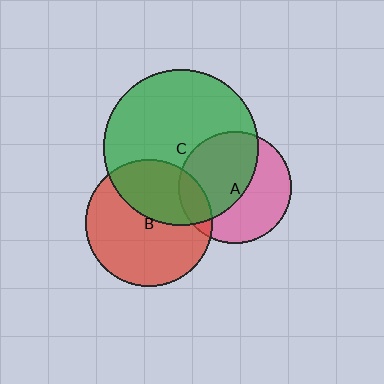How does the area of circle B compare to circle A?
Approximately 1.3 times.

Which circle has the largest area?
Circle C (green).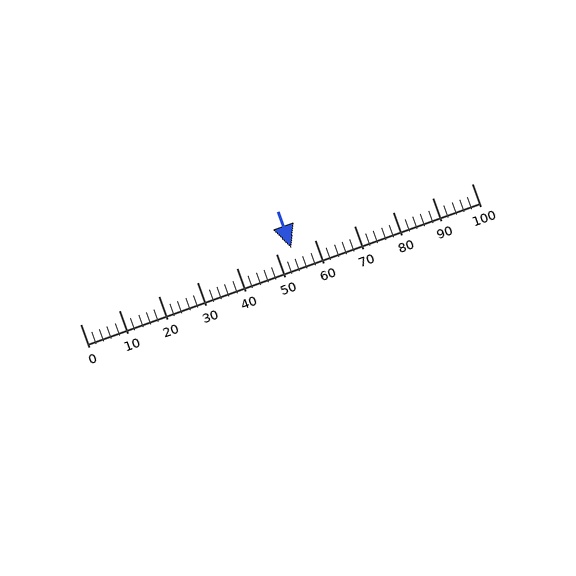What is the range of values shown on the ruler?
The ruler shows values from 0 to 100.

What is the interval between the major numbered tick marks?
The major tick marks are spaced 10 units apart.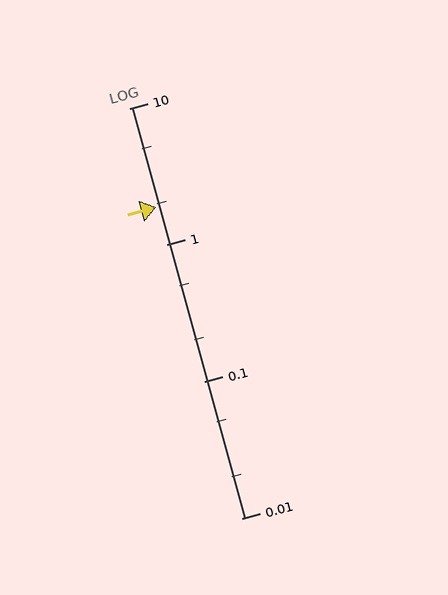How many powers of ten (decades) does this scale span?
The scale spans 3 decades, from 0.01 to 10.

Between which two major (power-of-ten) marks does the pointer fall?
The pointer is between 1 and 10.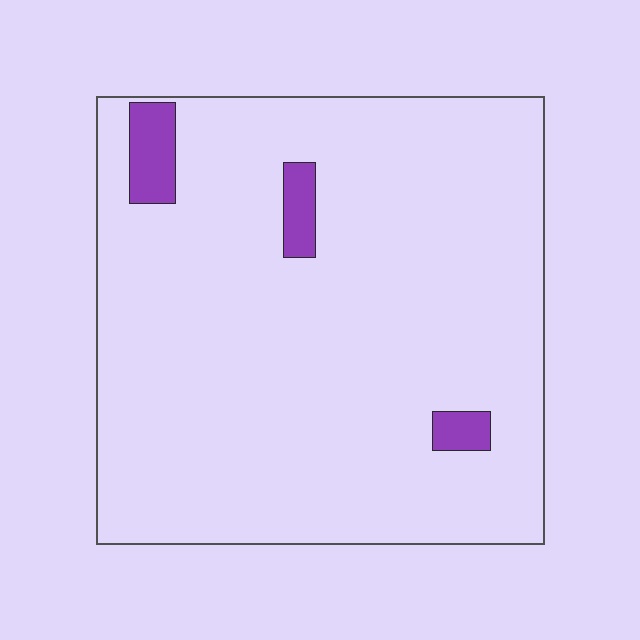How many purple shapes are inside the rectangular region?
3.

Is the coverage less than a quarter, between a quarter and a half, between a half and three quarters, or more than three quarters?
Less than a quarter.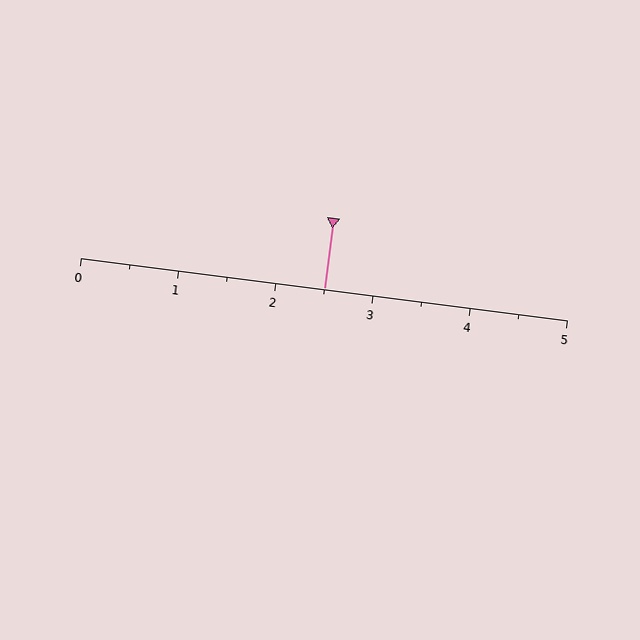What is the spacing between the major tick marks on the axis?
The major ticks are spaced 1 apart.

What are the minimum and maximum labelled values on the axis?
The axis runs from 0 to 5.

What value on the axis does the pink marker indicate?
The marker indicates approximately 2.5.